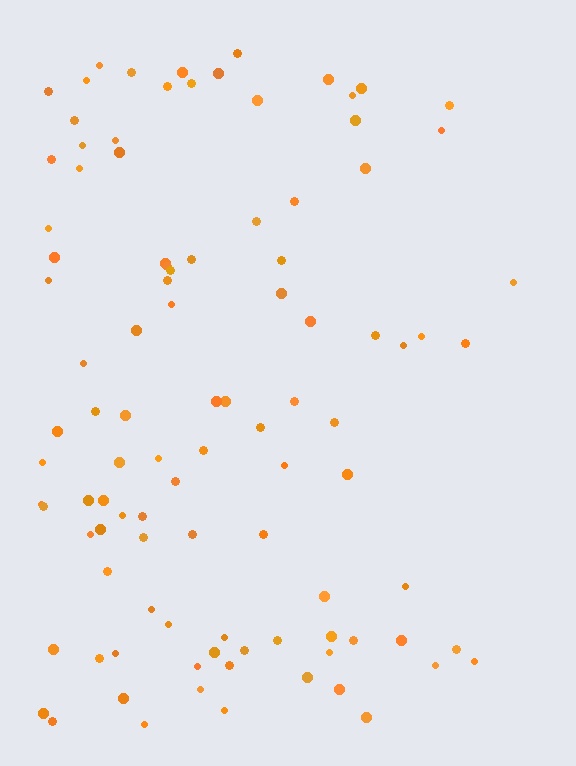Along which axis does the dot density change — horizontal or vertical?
Horizontal.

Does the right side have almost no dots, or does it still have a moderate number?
Still a moderate number, just noticeably fewer than the left.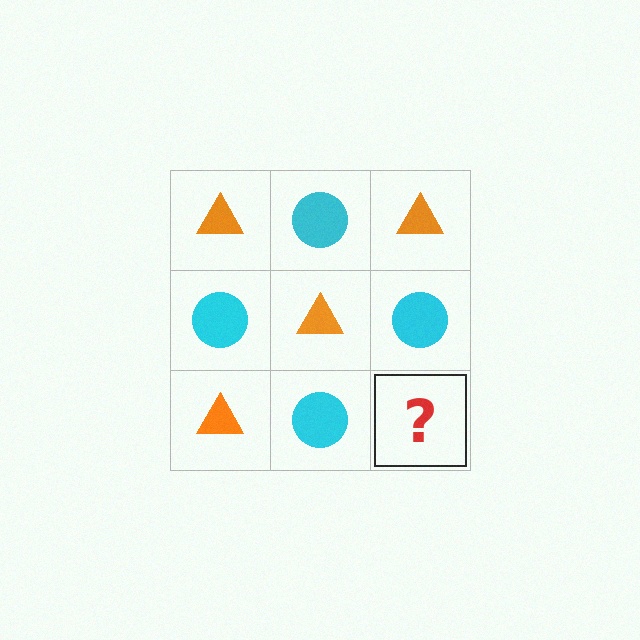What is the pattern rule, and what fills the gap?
The rule is that it alternates orange triangle and cyan circle in a checkerboard pattern. The gap should be filled with an orange triangle.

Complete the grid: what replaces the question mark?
The question mark should be replaced with an orange triangle.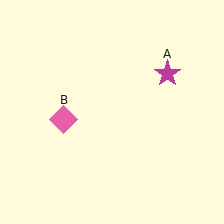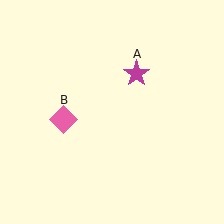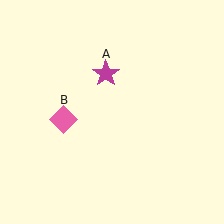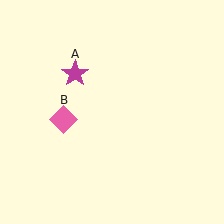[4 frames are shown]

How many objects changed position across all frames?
1 object changed position: magenta star (object A).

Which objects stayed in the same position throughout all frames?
Pink diamond (object B) remained stationary.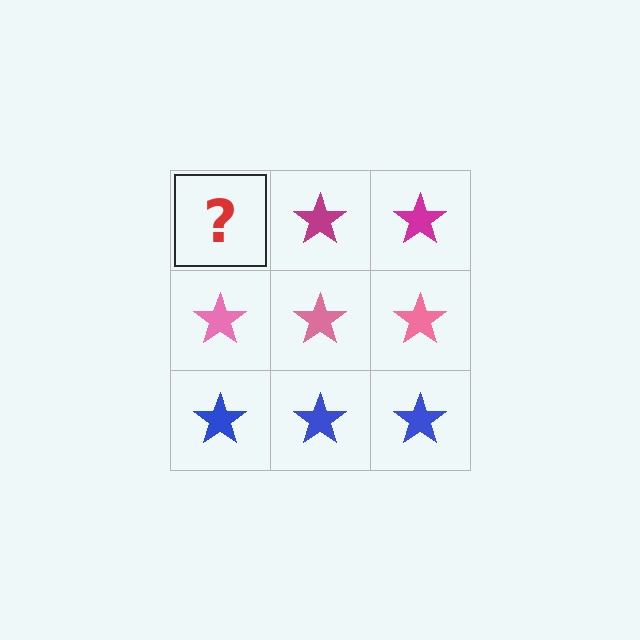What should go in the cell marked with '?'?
The missing cell should contain a magenta star.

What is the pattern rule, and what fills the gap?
The rule is that each row has a consistent color. The gap should be filled with a magenta star.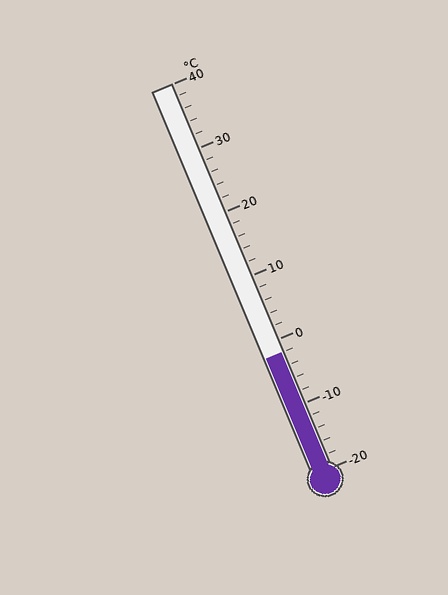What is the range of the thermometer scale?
The thermometer scale ranges from -20°C to 40°C.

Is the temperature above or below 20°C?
The temperature is below 20°C.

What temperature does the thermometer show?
The thermometer shows approximately -2°C.